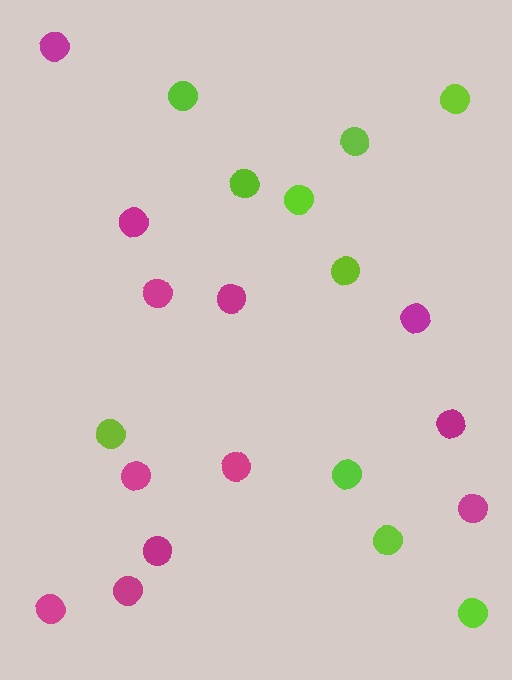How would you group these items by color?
There are 2 groups: one group of lime circles (10) and one group of magenta circles (12).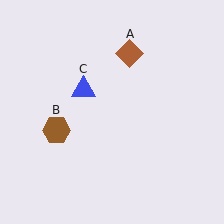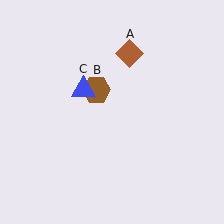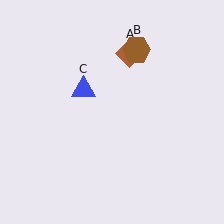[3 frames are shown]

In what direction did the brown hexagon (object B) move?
The brown hexagon (object B) moved up and to the right.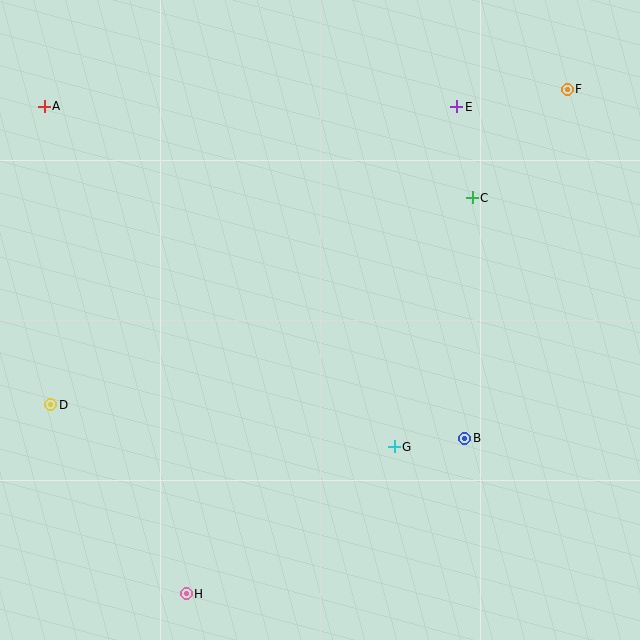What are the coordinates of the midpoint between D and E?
The midpoint between D and E is at (254, 256).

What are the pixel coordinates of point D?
Point D is at (51, 405).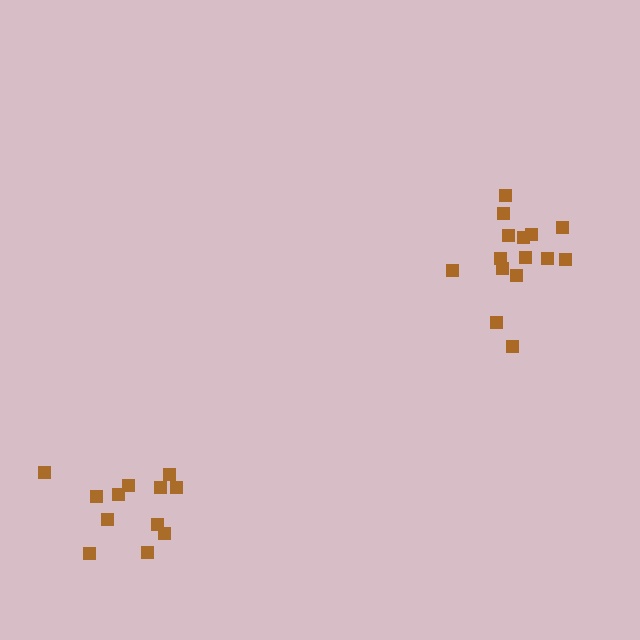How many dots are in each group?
Group 1: 15 dots, Group 2: 12 dots (27 total).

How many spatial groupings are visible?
There are 2 spatial groupings.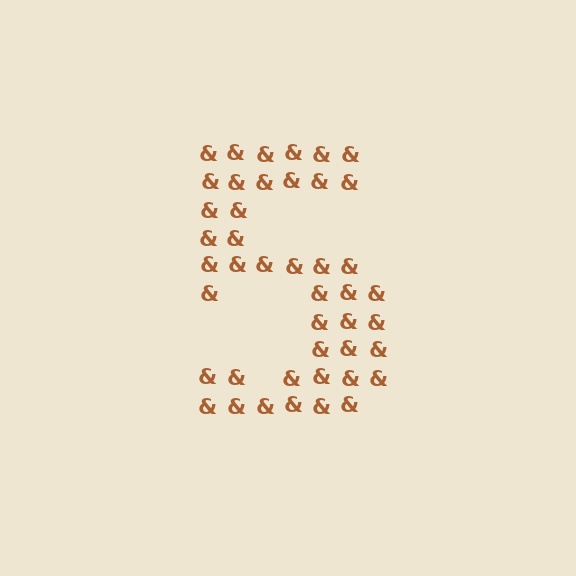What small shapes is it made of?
It is made of small ampersands.